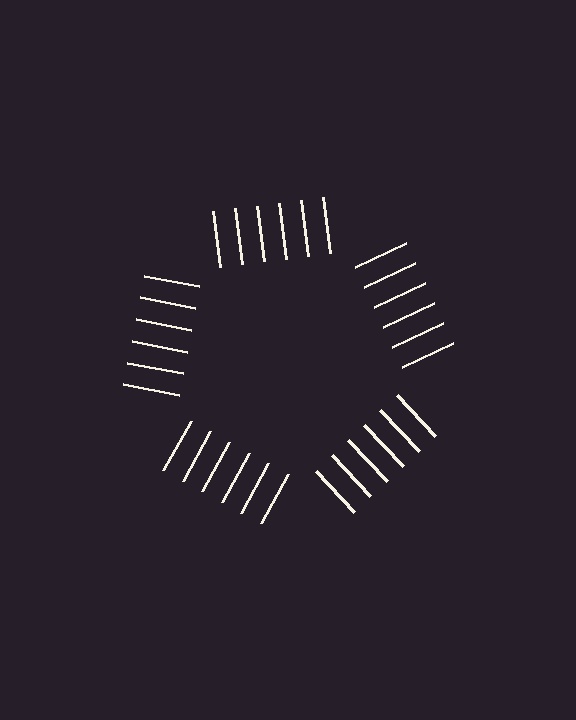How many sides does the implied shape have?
5 sides — the line-ends trace a pentagon.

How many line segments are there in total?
30 — 6 along each of the 5 edges.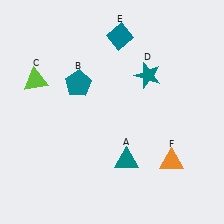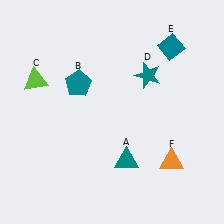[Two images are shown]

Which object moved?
The teal diamond (E) moved right.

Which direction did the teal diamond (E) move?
The teal diamond (E) moved right.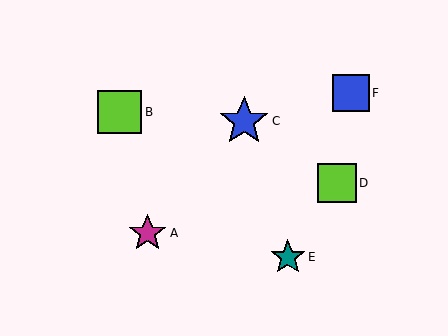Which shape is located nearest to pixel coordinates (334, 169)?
The lime square (labeled D) at (337, 183) is nearest to that location.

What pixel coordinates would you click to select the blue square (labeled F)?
Click at (351, 93) to select the blue square F.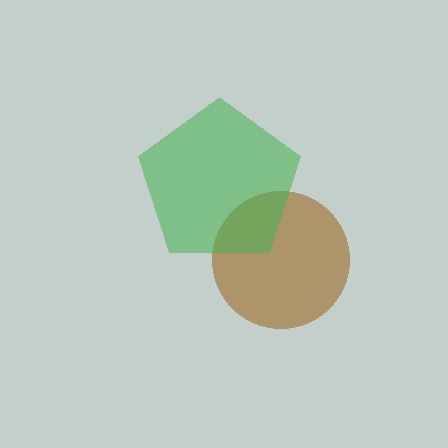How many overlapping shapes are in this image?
There are 2 overlapping shapes in the image.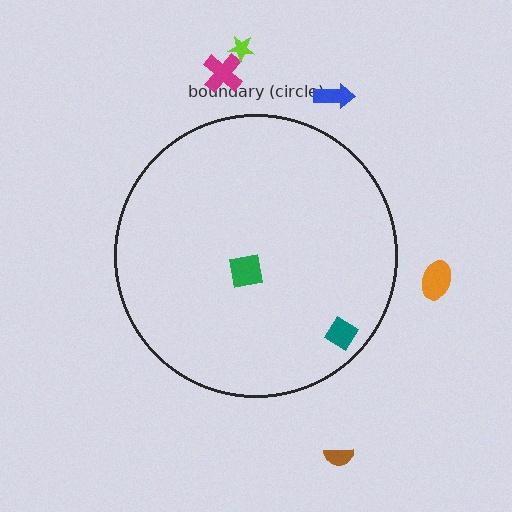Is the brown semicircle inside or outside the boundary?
Outside.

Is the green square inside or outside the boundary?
Inside.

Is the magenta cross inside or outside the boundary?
Outside.